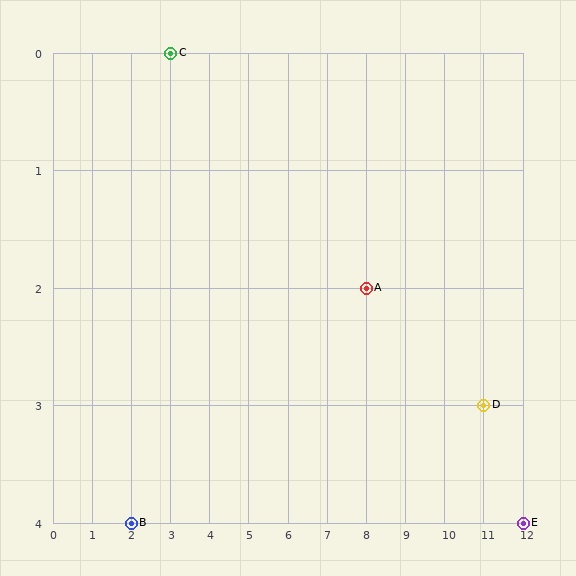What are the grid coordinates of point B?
Point B is at grid coordinates (2, 4).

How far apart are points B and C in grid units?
Points B and C are 1 column and 4 rows apart (about 4.1 grid units diagonally).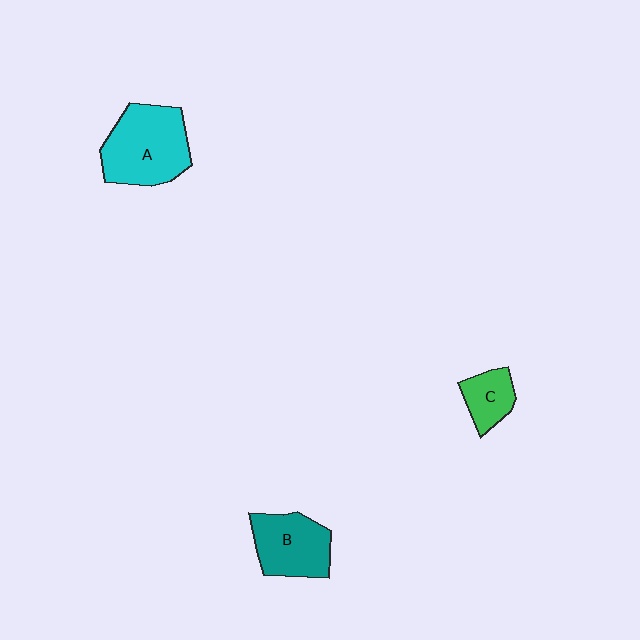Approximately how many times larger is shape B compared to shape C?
Approximately 1.8 times.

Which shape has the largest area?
Shape A (cyan).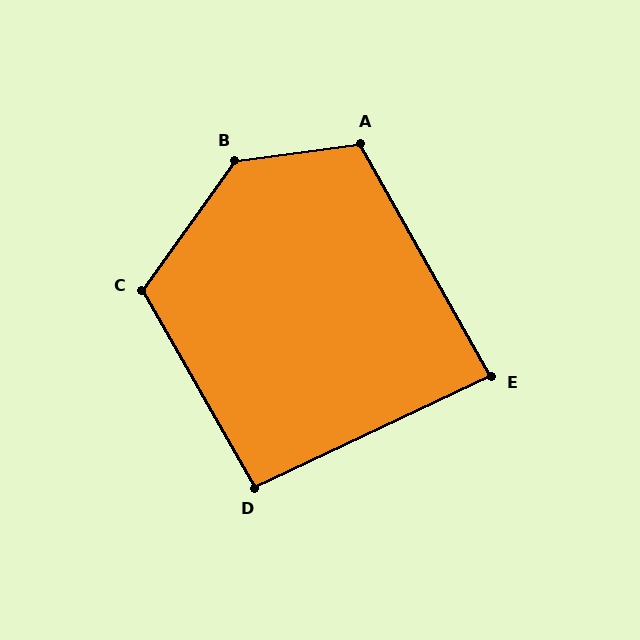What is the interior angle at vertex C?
Approximately 115 degrees (obtuse).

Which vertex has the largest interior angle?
B, at approximately 133 degrees.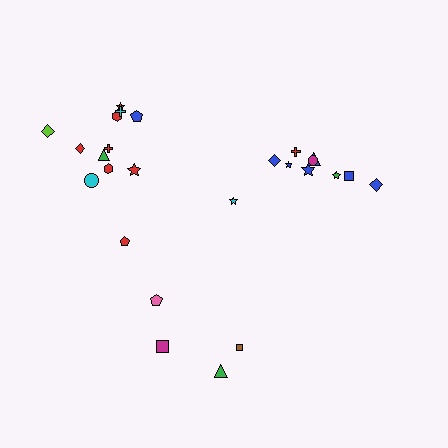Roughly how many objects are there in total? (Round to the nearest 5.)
Roughly 25 objects in total.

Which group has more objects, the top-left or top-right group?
The top-left group.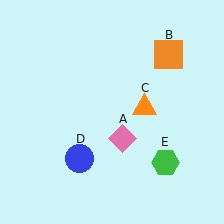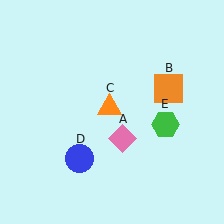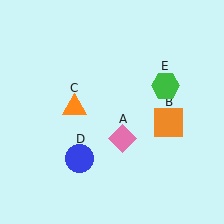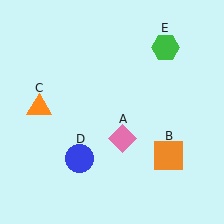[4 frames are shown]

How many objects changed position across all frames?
3 objects changed position: orange square (object B), orange triangle (object C), green hexagon (object E).